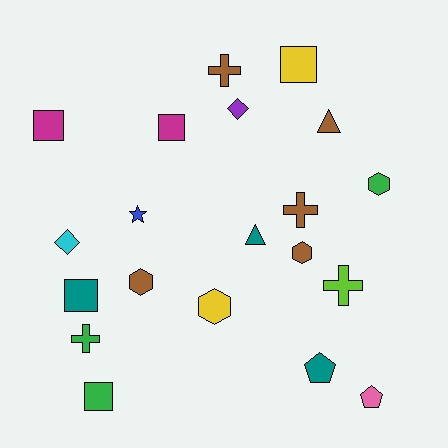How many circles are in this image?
There are no circles.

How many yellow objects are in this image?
There are 2 yellow objects.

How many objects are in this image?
There are 20 objects.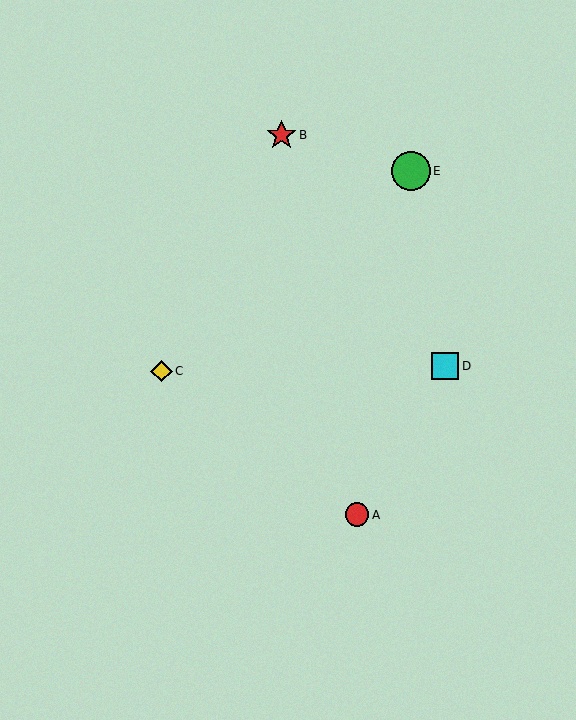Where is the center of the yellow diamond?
The center of the yellow diamond is at (162, 371).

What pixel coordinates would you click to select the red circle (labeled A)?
Click at (357, 515) to select the red circle A.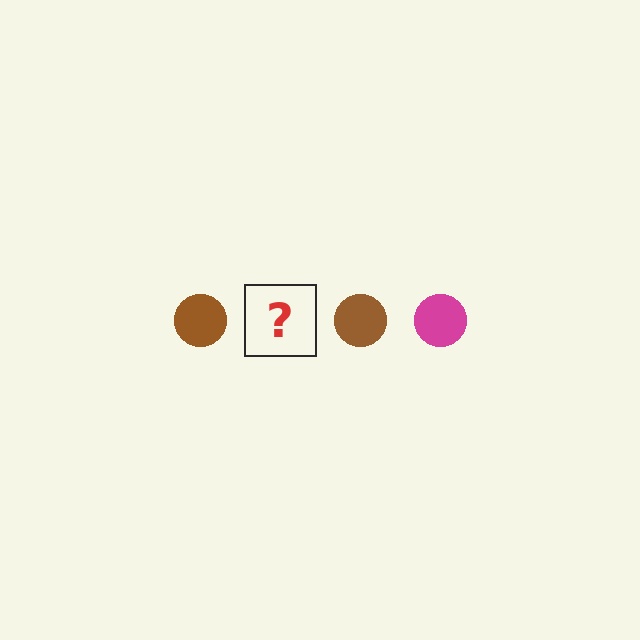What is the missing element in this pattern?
The missing element is a magenta circle.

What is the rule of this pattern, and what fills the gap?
The rule is that the pattern cycles through brown, magenta circles. The gap should be filled with a magenta circle.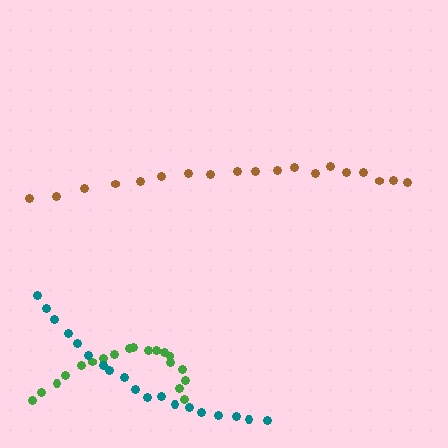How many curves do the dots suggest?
There are 3 distinct paths.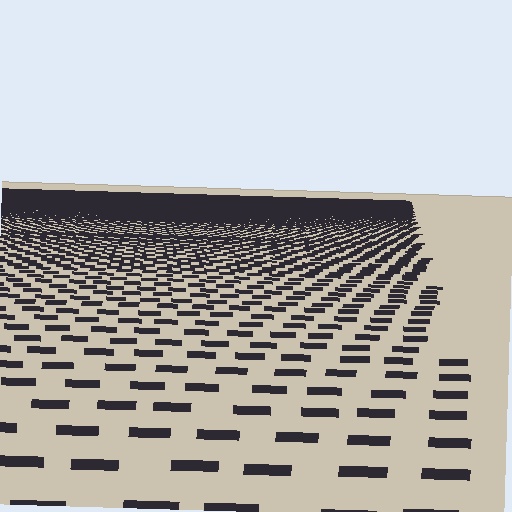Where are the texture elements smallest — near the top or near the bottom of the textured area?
Near the top.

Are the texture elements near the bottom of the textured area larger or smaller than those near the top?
Larger. Near the bottom, elements are closer to the viewer and appear at a bigger on-screen size.